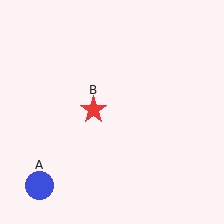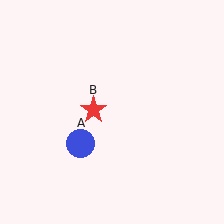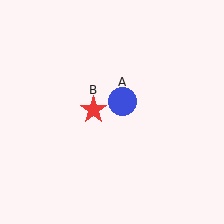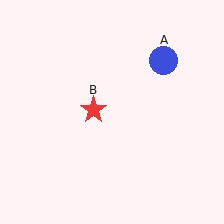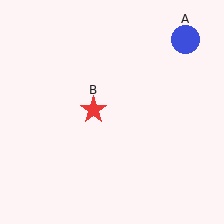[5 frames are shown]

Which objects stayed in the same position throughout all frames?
Red star (object B) remained stationary.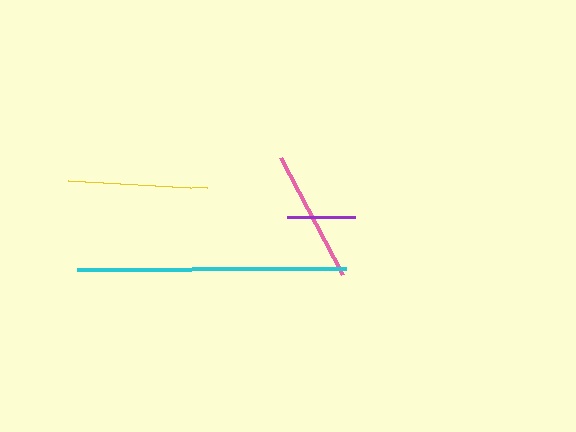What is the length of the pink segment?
The pink segment is approximately 132 pixels long.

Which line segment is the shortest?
The purple line is the shortest at approximately 68 pixels.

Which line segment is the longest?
The cyan line is the longest at approximately 269 pixels.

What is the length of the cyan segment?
The cyan segment is approximately 269 pixels long.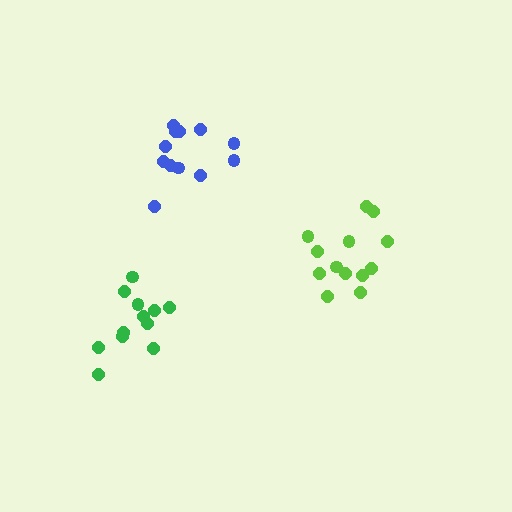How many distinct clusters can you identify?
There are 3 distinct clusters.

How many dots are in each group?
Group 1: 13 dots, Group 2: 12 dots, Group 3: 12 dots (37 total).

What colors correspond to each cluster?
The clusters are colored: lime, blue, green.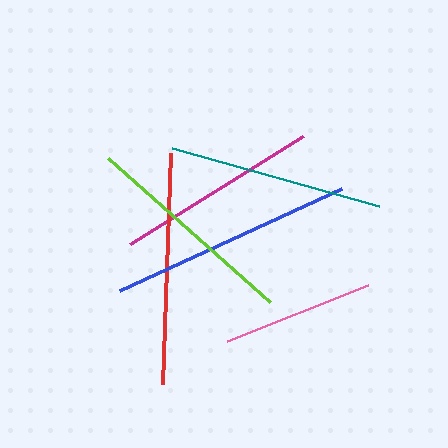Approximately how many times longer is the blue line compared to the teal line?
The blue line is approximately 1.1 times the length of the teal line.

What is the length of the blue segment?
The blue segment is approximately 245 pixels long.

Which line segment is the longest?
The blue line is the longest at approximately 245 pixels.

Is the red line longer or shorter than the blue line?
The blue line is longer than the red line.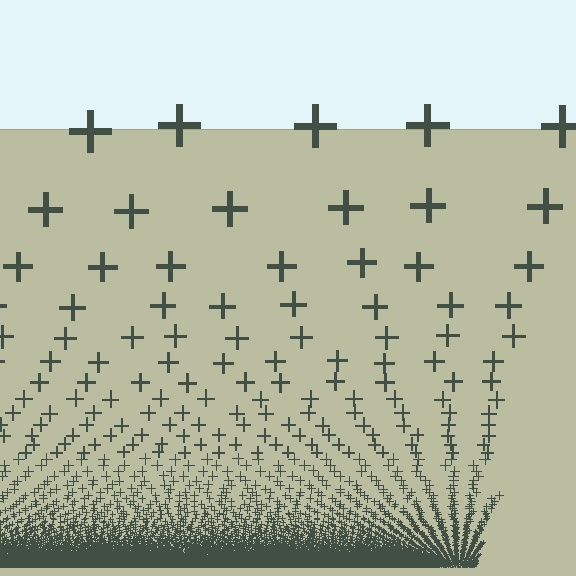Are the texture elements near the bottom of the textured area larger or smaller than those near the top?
Smaller. The gradient is inverted — elements near the bottom are smaller and denser.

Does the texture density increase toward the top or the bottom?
Density increases toward the bottom.